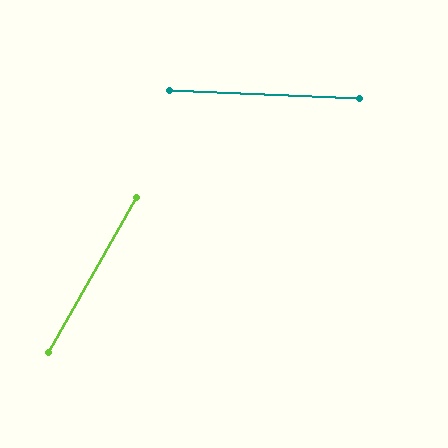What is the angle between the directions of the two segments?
Approximately 63 degrees.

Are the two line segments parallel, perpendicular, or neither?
Neither parallel nor perpendicular — they differ by about 63°.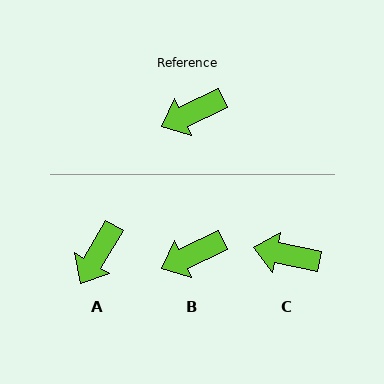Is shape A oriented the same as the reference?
No, it is off by about 34 degrees.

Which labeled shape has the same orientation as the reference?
B.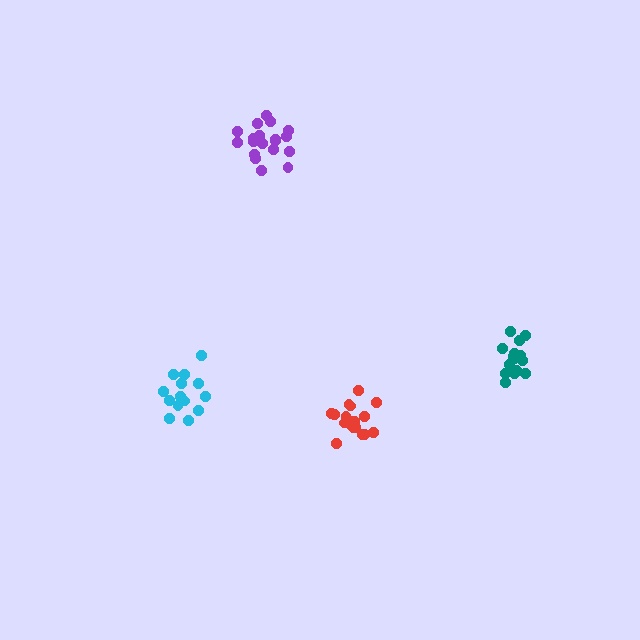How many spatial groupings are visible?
There are 4 spatial groupings.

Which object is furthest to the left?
The cyan cluster is leftmost.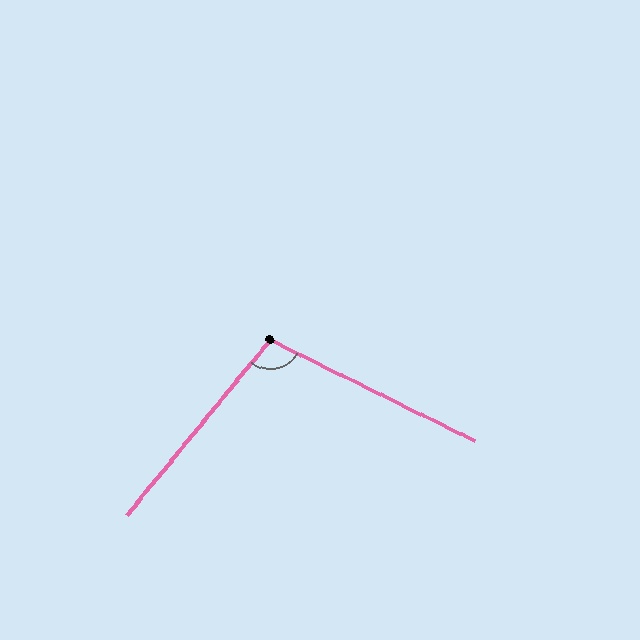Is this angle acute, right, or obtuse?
It is obtuse.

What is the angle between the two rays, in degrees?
Approximately 103 degrees.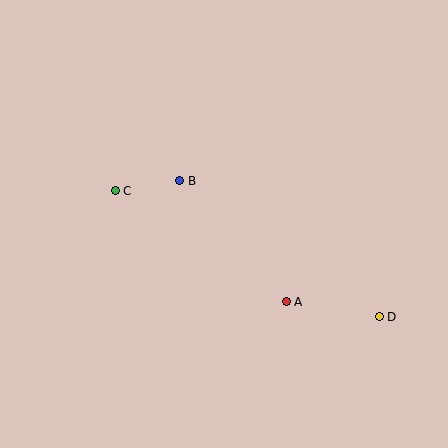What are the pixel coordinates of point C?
Point C is at (115, 191).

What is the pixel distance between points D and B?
The distance between D and B is 242 pixels.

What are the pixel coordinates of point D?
Point D is at (379, 317).